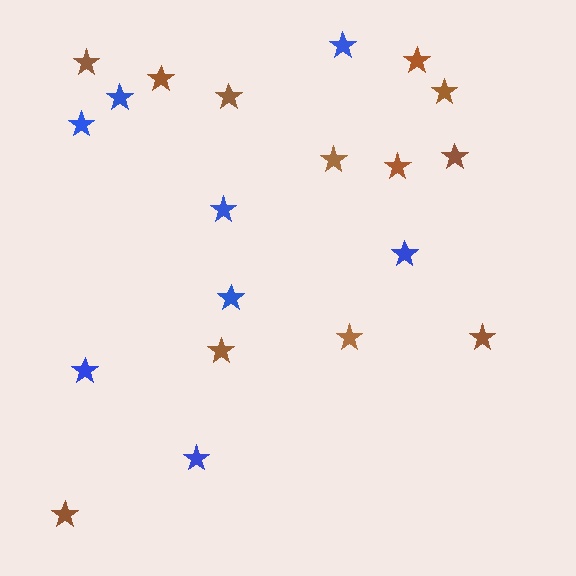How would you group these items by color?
There are 2 groups: one group of blue stars (8) and one group of brown stars (12).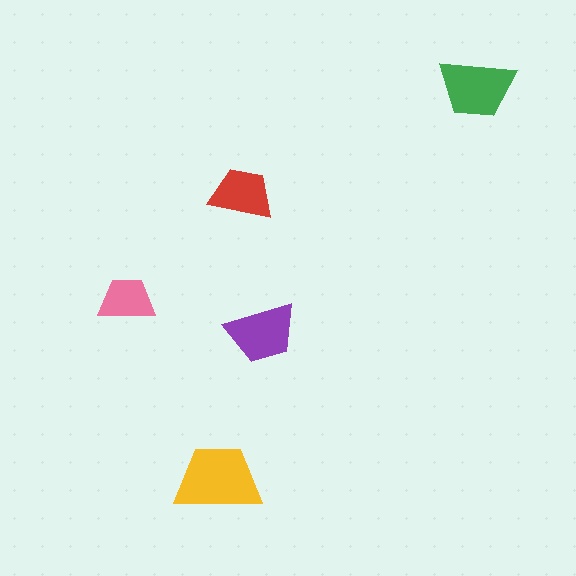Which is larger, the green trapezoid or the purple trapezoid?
The green one.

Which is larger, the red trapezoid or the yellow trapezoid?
The yellow one.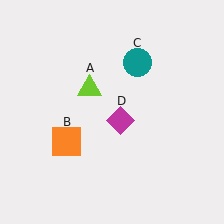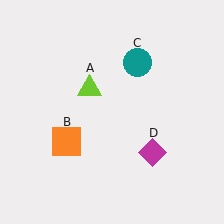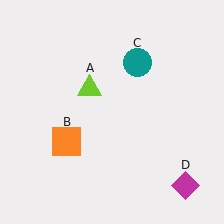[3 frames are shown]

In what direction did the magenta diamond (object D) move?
The magenta diamond (object D) moved down and to the right.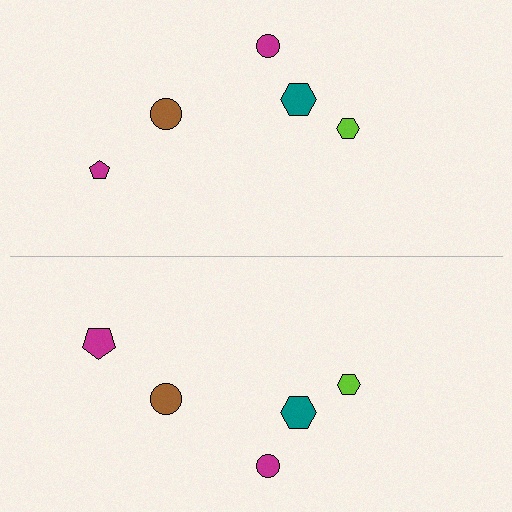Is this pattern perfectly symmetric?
No, the pattern is not perfectly symmetric. The magenta pentagon on the bottom side has a different size than its mirror counterpart.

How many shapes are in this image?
There are 10 shapes in this image.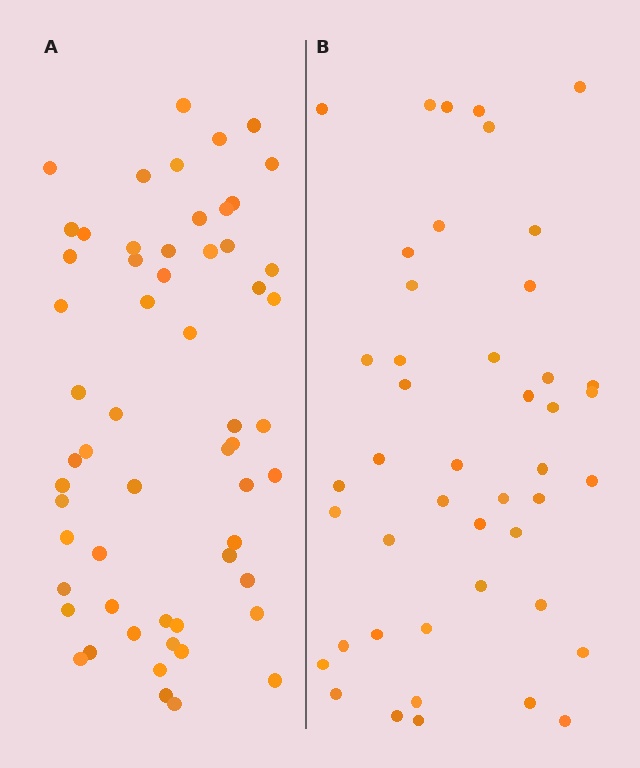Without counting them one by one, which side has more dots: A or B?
Region A (the left region) has more dots.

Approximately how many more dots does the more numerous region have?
Region A has approximately 15 more dots than region B.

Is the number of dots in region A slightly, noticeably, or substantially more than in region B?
Region A has noticeably more, but not dramatically so. The ratio is roughly 1.3 to 1.